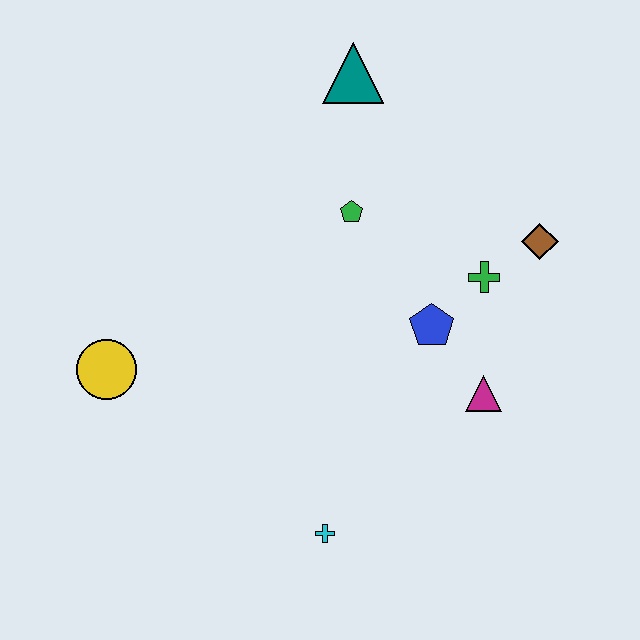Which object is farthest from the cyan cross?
The teal triangle is farthest from the cyan cross.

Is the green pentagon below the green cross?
No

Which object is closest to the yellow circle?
The cyan cross is closest to the yellow circle.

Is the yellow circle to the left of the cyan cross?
Yes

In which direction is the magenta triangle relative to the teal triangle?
The magenta triangle is below the teal triangle.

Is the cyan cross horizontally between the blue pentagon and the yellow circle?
Yes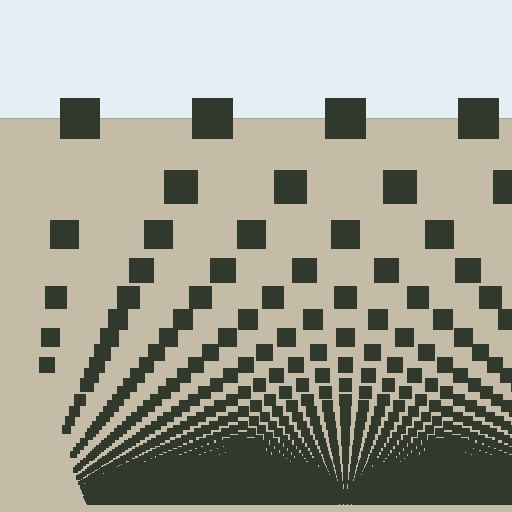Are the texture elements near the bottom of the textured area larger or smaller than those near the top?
Smaller. The gradient is inverted — elements near the bottom are smaller and denser.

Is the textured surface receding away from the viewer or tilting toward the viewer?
The surface appears to tilt toward the viewer. Texture elements get larger and sparser toward the top.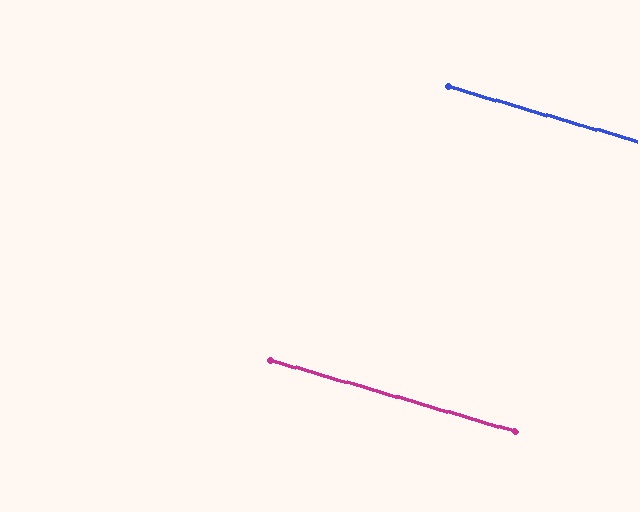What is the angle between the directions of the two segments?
Approximately 0 degrees.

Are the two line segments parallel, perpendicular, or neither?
Parallel — their directions differ by only 0.2°.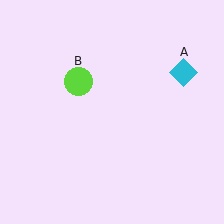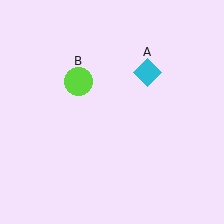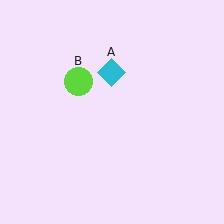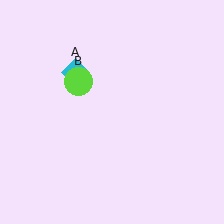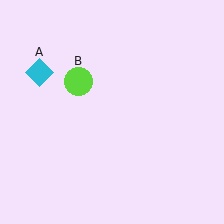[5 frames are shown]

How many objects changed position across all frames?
1 object changed position: cyan diamond (object A).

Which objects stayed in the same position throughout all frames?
Lime circle (object B) remained stationary.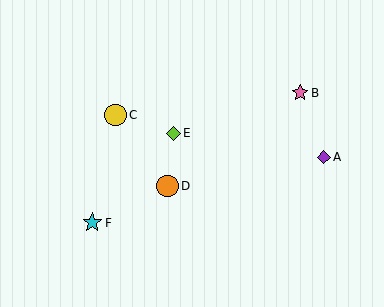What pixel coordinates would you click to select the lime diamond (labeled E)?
Click at (173, 133) to select the lime diamond E.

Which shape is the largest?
The orange circle (labeled D) is the largest.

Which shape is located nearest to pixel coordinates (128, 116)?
The yellow circle (labeled C) at (115, 115) is nearest to that location.